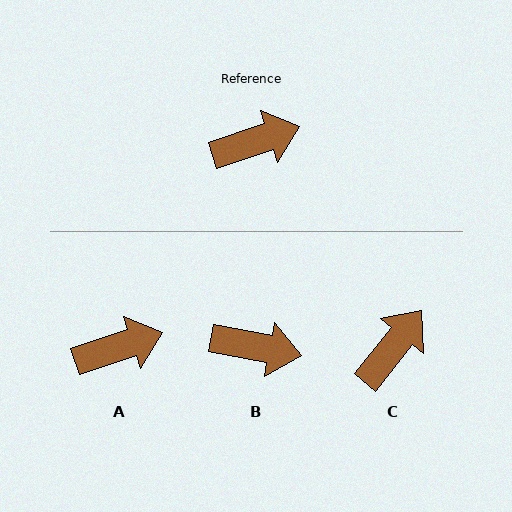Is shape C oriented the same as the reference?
No, it is off by about 33 degrees.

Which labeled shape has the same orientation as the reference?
A.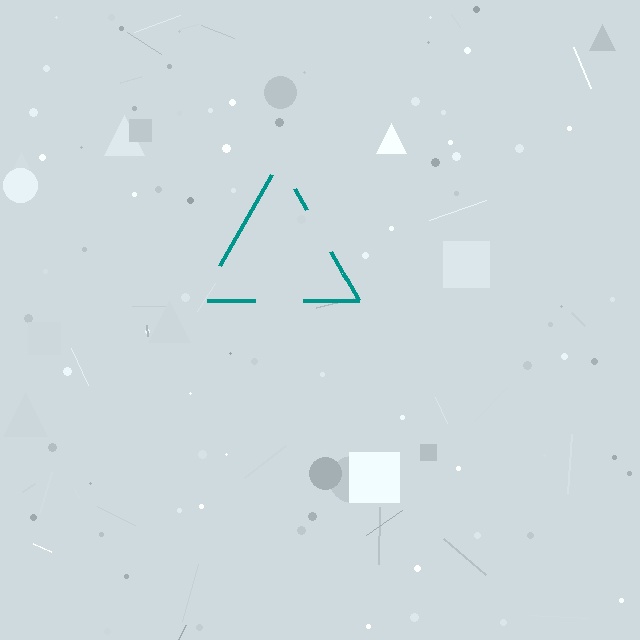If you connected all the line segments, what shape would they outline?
They would outline a triangle.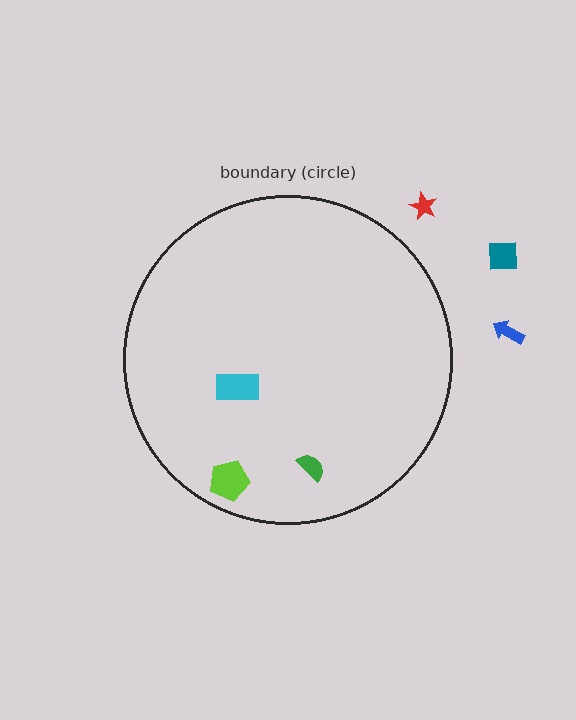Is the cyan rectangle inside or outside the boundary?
Inside.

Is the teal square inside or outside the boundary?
Outside.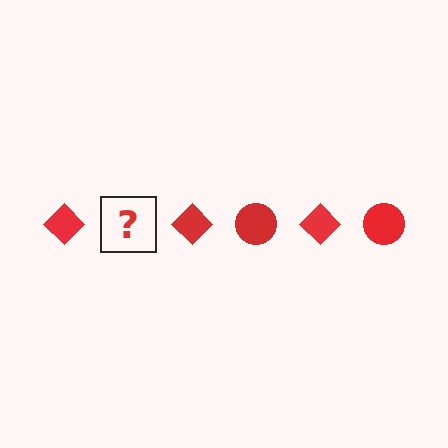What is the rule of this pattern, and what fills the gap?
The rule is that the pattern cycles through diamond, circle shapes in red. The gap should be filled with a red circle.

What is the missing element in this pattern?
The missing element is a red circle.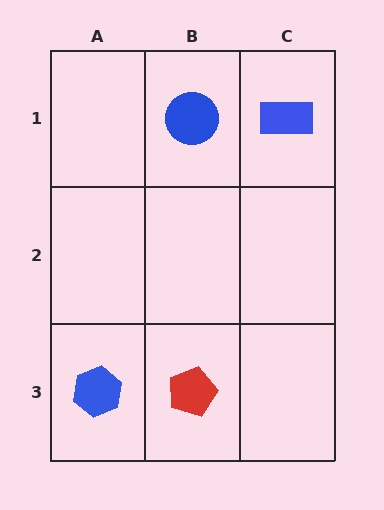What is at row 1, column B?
A blue circle.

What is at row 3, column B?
A red pentagon.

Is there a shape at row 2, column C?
No, that cell is empty.